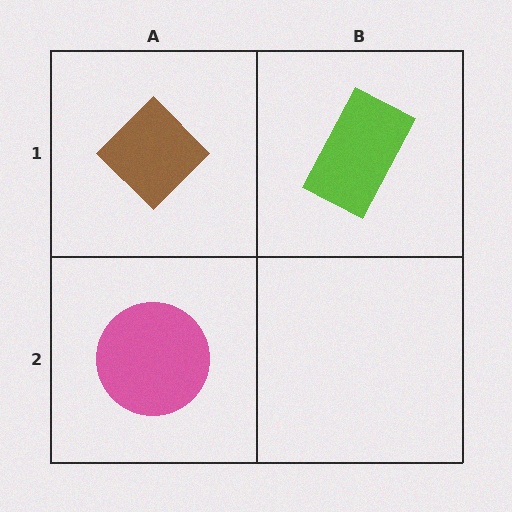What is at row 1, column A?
A brown diamond.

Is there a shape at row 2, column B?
No, that cell is empty.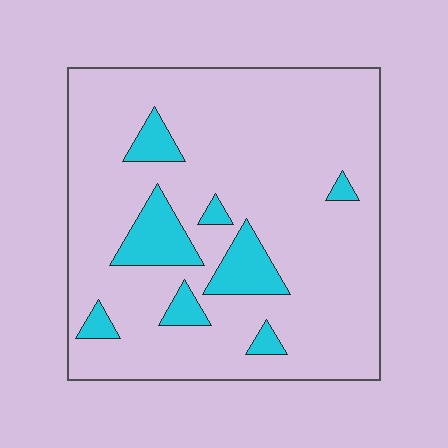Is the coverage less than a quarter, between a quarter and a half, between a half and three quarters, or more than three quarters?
Less than a quarter.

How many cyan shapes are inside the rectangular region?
8.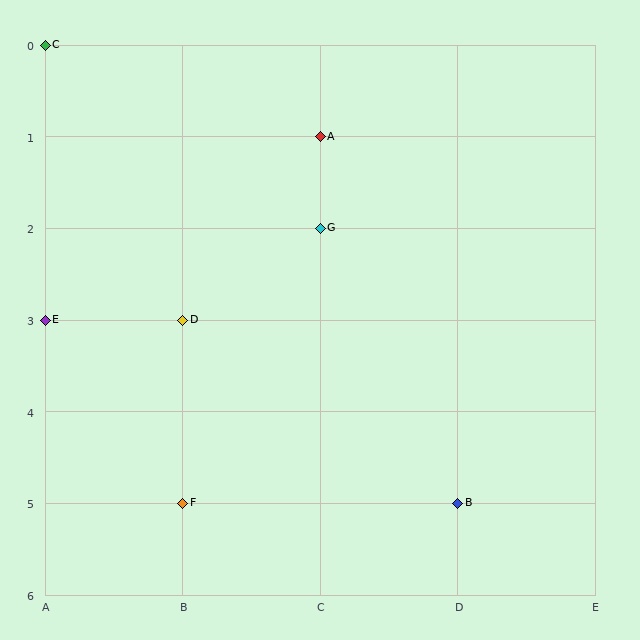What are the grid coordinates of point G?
Point G is at grid coordinates (C, 2).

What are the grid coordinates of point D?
Point D is at grid coordinates (B, 3).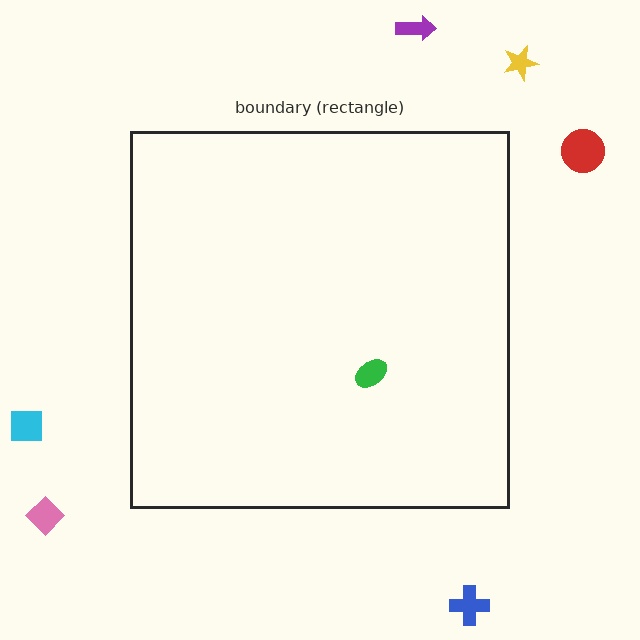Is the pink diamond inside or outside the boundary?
Outside.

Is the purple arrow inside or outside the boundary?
Outside.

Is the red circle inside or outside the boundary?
Outside.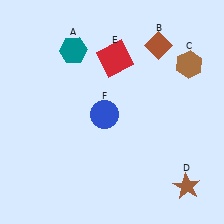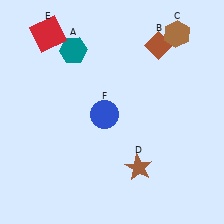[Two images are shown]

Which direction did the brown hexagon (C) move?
The brown hexagon (C) moved up.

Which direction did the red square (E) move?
The red square (E) moved left.